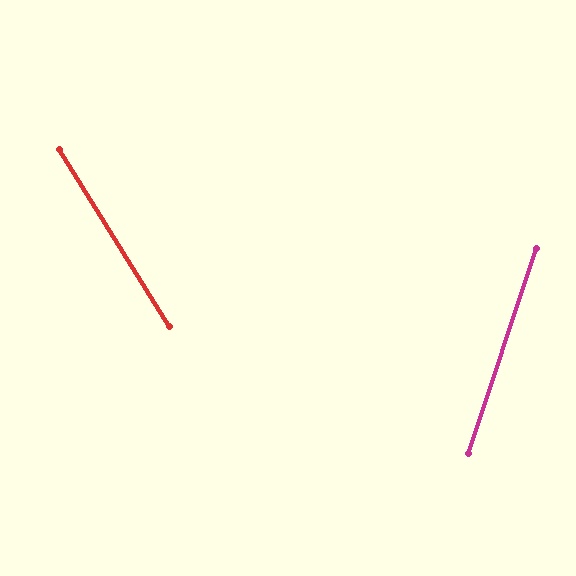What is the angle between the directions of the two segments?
Approximately 50 degrees.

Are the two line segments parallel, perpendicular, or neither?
Neither parallel nor perpendicular — they differ by about 50°.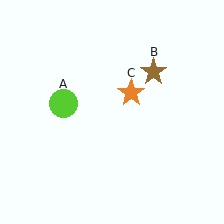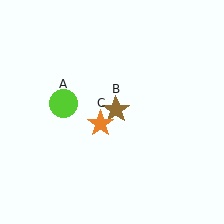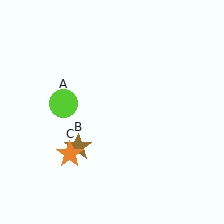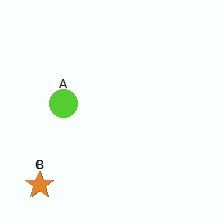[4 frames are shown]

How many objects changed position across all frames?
2 objects changed position: brown star (object B), orange star (object C).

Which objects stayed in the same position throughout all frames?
Lime circle (object A) remained stationary.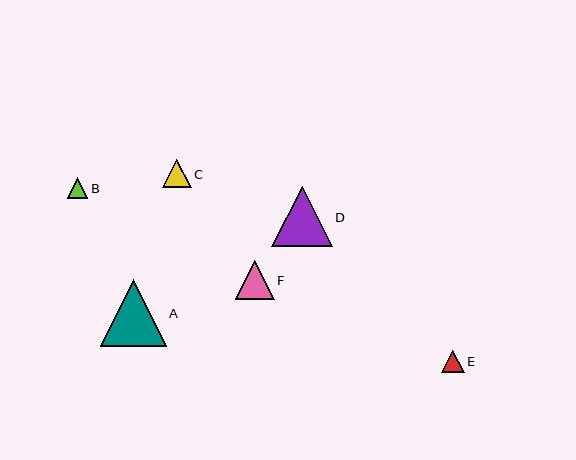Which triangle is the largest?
Triangle A is the largest with a size of approximately 66 pixels.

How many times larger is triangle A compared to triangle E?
Triangle A is approximately 2.9 times the size of triangle E.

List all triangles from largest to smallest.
From largest to smallest: A, D, F, C, E, B.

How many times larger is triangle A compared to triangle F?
Triangle A is approximately 1.7 times the size of triangle F.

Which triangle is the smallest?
Triangle B is the smallest with a size of approximately 21 pixels.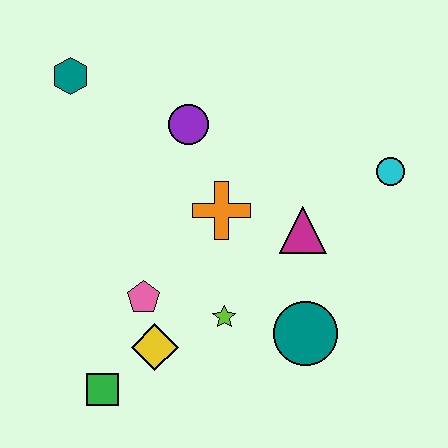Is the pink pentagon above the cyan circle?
No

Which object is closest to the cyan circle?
The magenta triangle is closest to the cyan circle.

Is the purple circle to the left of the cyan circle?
Yes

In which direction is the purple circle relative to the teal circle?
The purple circle is above the teal circle.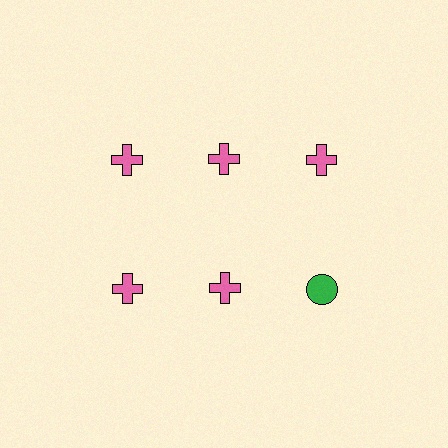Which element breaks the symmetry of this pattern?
The green circle in the second row, center column breaks the symmetry. All other shapes are pink crosses.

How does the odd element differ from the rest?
It differs in both color (green instead of pink) and shape (circle instead of cross).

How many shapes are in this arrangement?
There are 6 shapes arranged in a grid pattern.